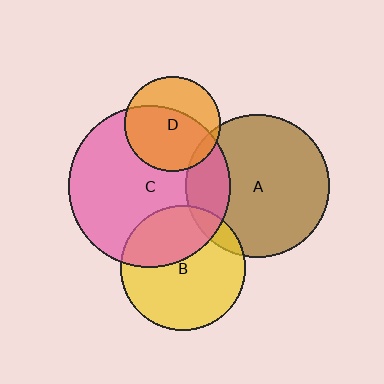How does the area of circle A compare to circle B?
Approximately 1.3 times.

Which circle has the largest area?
Circle C (pink).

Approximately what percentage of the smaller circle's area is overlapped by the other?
Approximately 65%.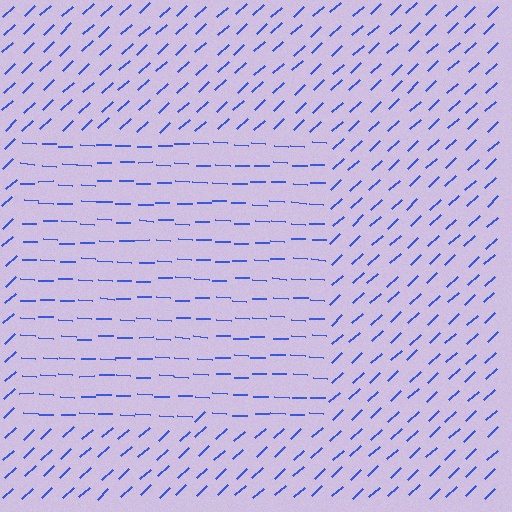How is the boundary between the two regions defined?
The boundary is defined purely by a change in line orientation (approximately 45 degrees difference). All lines are the same color and thickness.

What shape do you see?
I see a rectangle.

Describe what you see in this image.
The image is filled with small blue line segments. A rectangle region in the image has lines oriented differently from the surrounding lines, creating a visible texture boundary.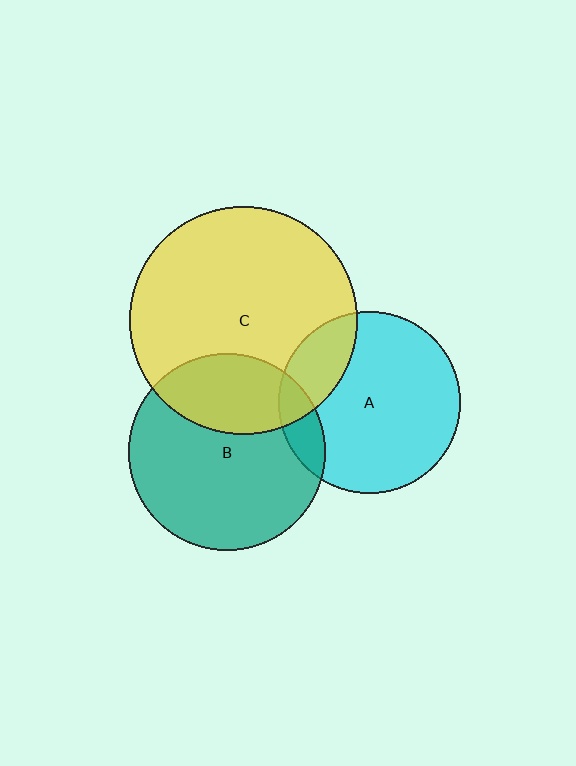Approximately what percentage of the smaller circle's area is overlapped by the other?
Approximately 30%.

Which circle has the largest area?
Circle C (yellow).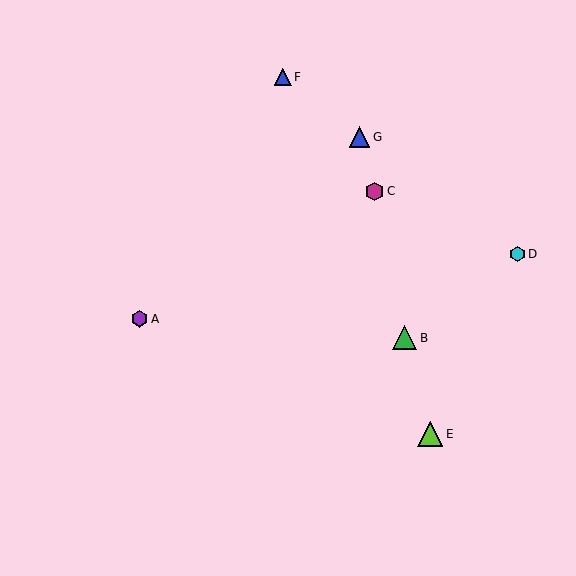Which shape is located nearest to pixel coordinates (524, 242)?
The cyan hexagon (labeled D) at (517, 254) is nearest to that location.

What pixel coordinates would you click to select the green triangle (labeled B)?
Click at (405, 338) to select the green triangle B.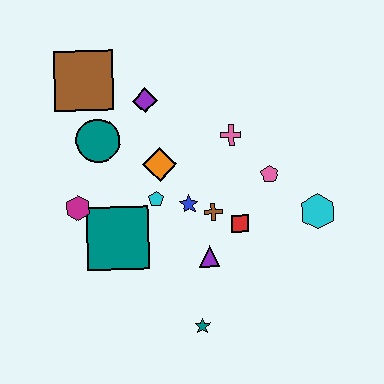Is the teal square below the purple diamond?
Yes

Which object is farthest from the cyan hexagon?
The brown square is farthest from the cyan hexagon.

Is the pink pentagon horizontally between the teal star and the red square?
No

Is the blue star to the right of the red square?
No